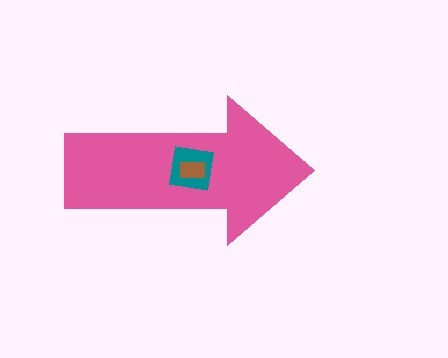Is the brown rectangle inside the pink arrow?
Yes.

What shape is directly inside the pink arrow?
The teal square.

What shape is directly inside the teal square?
The brown rectangle.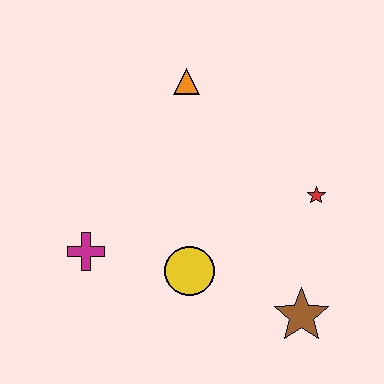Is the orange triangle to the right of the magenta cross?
Yes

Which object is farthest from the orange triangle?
The brown star is farthest from the orange triangle.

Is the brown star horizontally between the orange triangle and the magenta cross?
No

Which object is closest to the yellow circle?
The magenta cross is closest to the yellow circle.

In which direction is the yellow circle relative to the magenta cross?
The yellow circle is to the right of the magenta cross.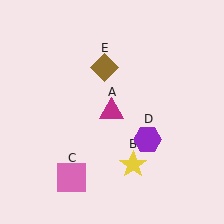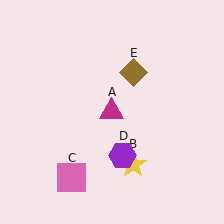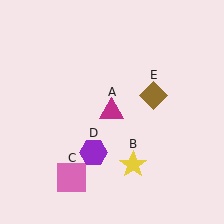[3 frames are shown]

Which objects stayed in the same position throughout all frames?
Magenta triangle (object A) and yellow star (object B) and pink square (object C) remained stationary.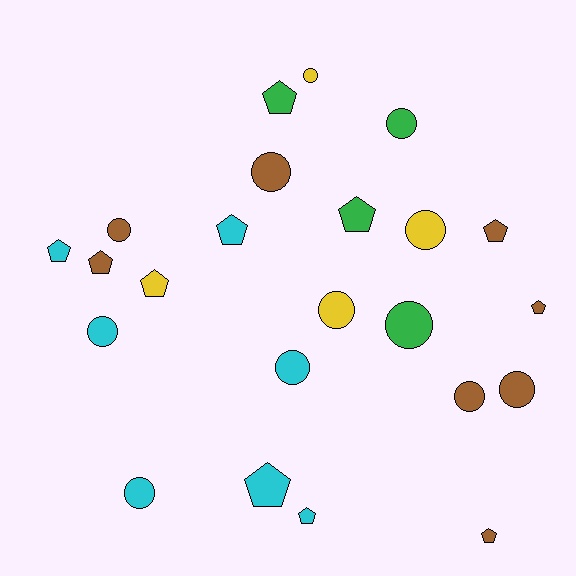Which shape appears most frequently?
Circle, with 12 objects.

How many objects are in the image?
There are 23 objects.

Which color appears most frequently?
Brown, with 8 objects.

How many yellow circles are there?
There are 3 yellow circles.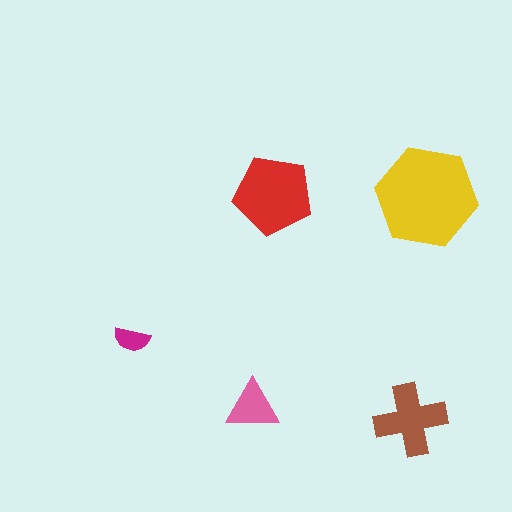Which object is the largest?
The yellow hexagon.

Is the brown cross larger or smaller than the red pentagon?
Smaller.